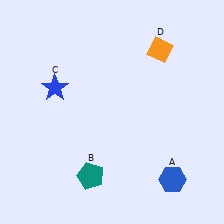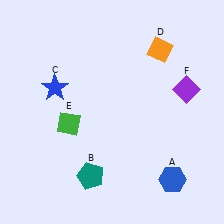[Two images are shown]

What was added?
A green diamond (E), a purple diamond (F) were added in Image 2.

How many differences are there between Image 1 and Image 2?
There are 2 differences between the two images.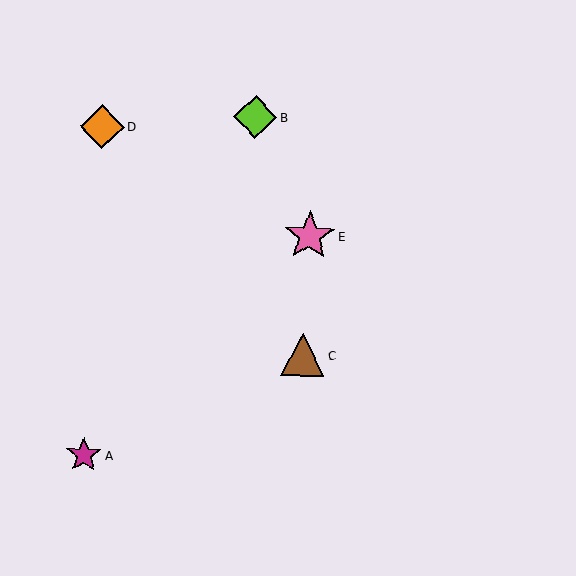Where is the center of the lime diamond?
The center of the lime diamond is at (255, 117).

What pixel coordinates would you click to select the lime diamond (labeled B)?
Click at (255, 117) to select the lime diamond B.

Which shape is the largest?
The pink star (labeled E) is the largest.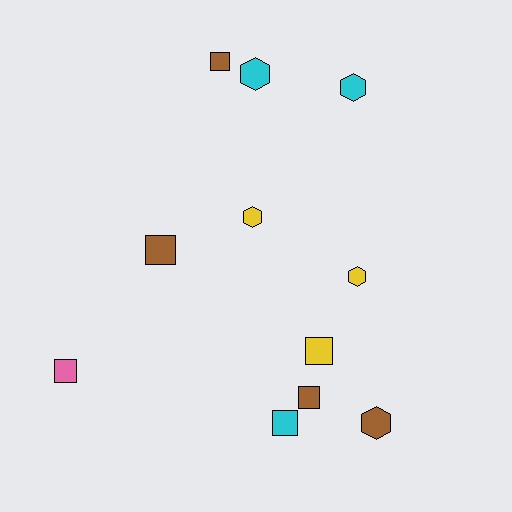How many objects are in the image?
There are 11 objects.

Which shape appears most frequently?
Square, with 6 objects.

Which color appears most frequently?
Brown, with 4 objects.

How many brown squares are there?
There are 3 brown squares.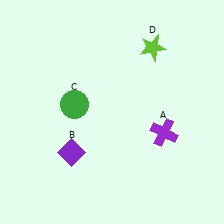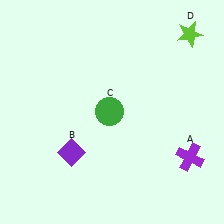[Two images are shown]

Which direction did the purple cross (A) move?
The purple cross (A) moved right.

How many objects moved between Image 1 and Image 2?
3 objects moved between the two images.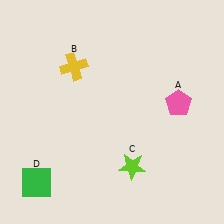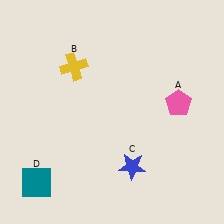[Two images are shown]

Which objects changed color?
C changed from lime to blue. D changed from green to teal.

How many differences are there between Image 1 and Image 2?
There are 2 differences between the two images.